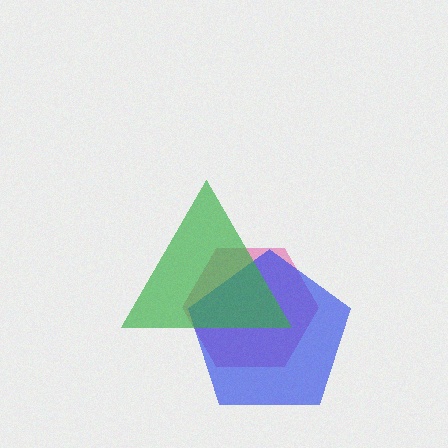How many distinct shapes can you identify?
There are 3 distinct shapes: a pink hexagon, a blue pentagon, a green triangle.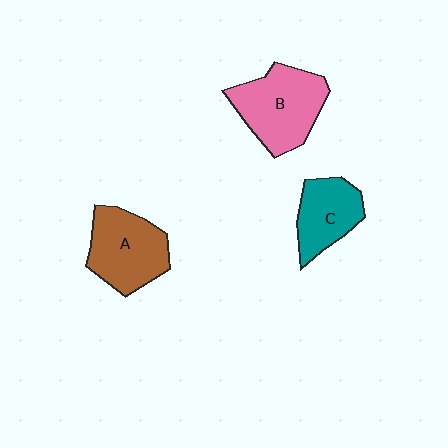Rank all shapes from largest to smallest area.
From largest to smallest: B (pink), A (brown), C (teal).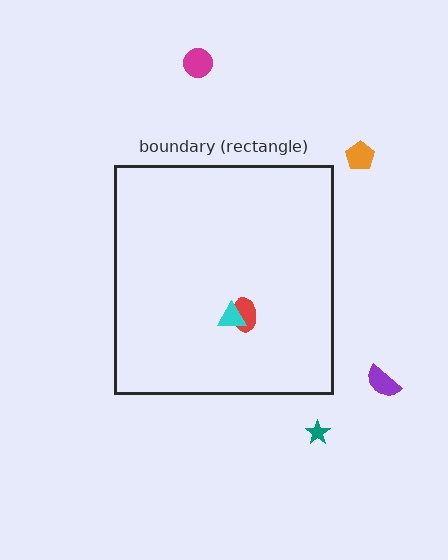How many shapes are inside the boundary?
2 inside, 4 outside.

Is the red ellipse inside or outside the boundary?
Inside.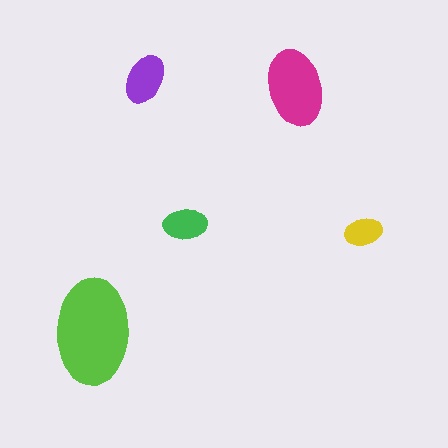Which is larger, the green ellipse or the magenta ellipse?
The magenta one.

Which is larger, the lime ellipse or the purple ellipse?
The lime one.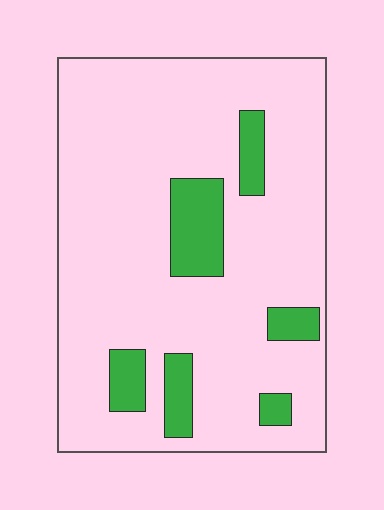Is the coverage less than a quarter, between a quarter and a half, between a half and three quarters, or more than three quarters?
Less than a quarter.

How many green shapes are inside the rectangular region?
6.